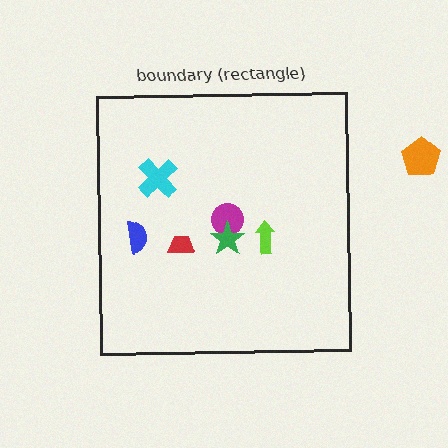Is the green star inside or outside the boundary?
Inside.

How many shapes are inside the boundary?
6 inside, 1 outside.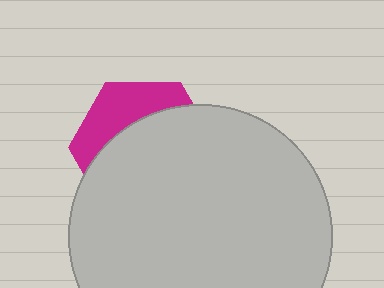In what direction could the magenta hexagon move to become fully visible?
The magenta hexagon could move up. That would shift it out from behind the light gray circle entirely.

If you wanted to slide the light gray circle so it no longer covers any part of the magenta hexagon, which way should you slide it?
Slide it down — that is the most direct way to separate the two shapes.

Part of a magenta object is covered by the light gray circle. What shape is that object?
It is a hexagon.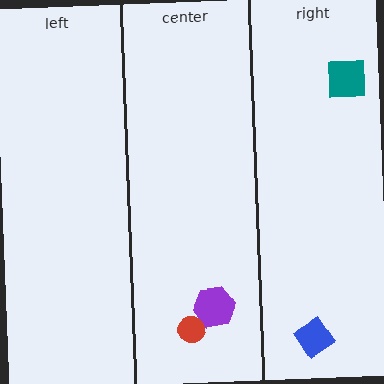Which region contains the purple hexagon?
The center region.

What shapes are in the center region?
The purple hexagon, the red circle.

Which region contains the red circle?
The center region.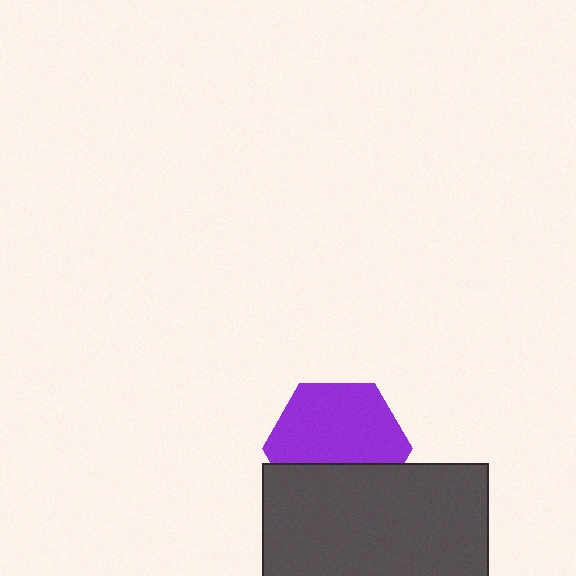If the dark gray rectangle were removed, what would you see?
You would see the complete purple hexagon.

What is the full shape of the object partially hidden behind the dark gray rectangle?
The partially hidden object is a purple hexagon.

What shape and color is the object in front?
The object in front is a dark gray rectangle.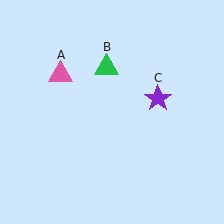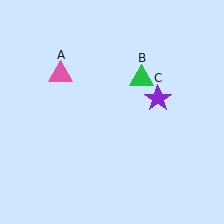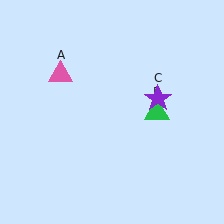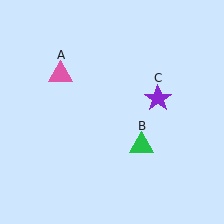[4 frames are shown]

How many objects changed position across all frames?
1 object changed position: green triangle (object B).